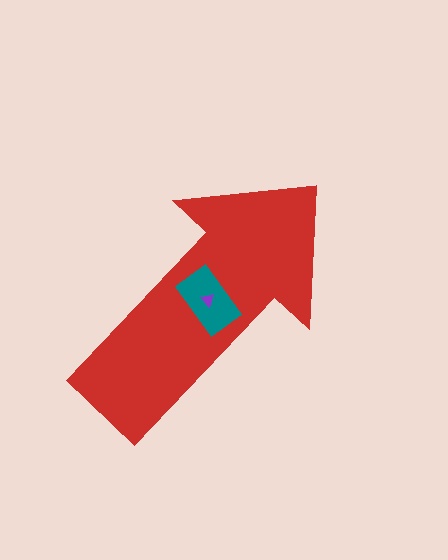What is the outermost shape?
The red arrow.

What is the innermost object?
The purple triangle.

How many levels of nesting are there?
3.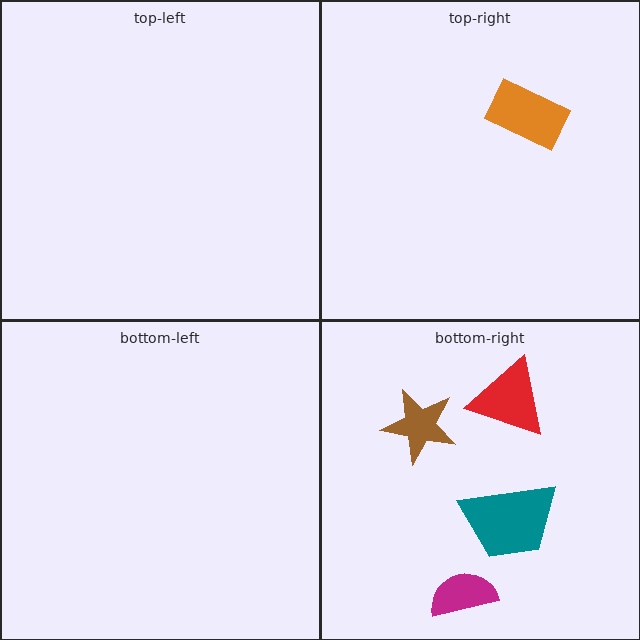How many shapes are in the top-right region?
1.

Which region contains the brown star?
The bottom-right region.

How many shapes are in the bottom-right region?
4.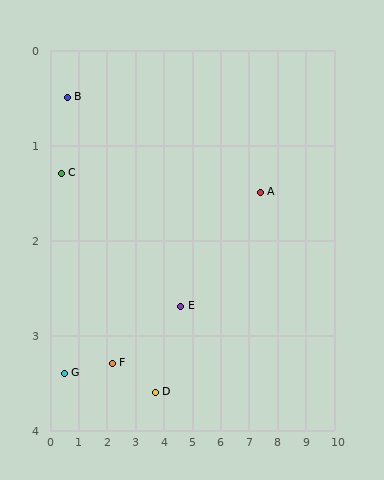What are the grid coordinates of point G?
Point G is at approximately (0.5, 3.4).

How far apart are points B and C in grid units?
Points B and C are about 0.8 grid units apart.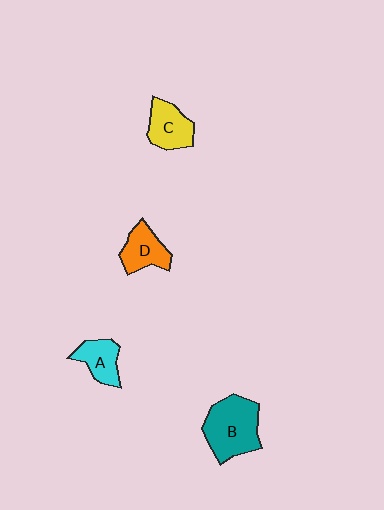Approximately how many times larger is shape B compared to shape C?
Approximately 1.6 times.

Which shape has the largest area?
Shape B (teal).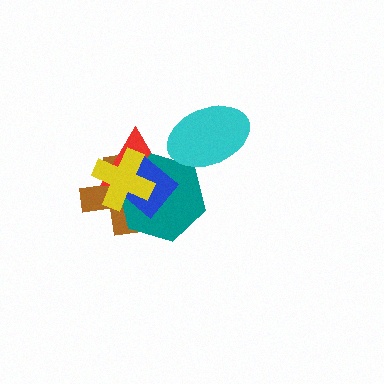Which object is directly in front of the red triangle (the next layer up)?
The teal hexagon is directly in front of the red triangle.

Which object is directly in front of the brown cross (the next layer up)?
The red triangle is directly in front of the brown cross.